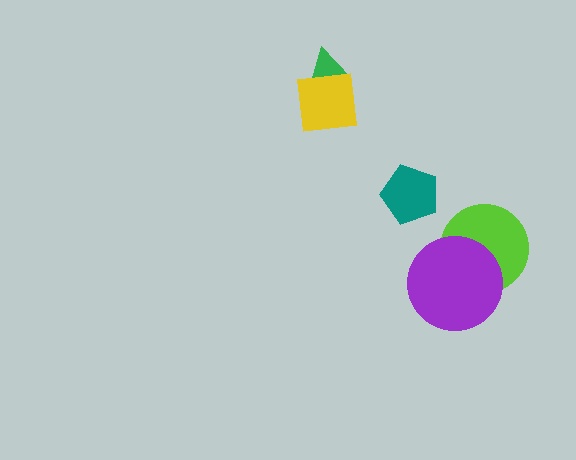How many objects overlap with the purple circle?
1 object overlaps with the purple circle.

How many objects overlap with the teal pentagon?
0 objects overlap with the teal pentagon.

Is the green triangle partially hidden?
Yes, it is partially covered by another shape.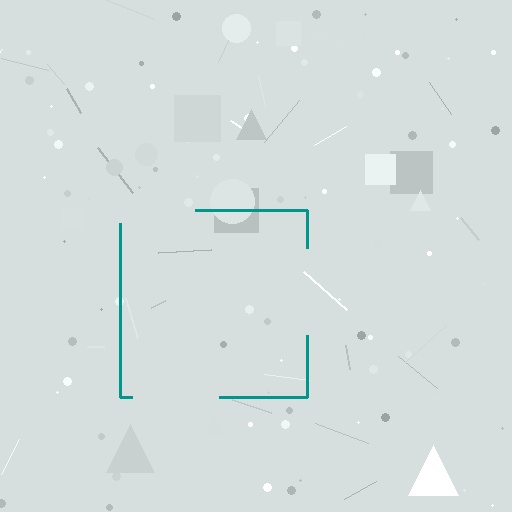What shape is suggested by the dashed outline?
The dashed outline suggests a square.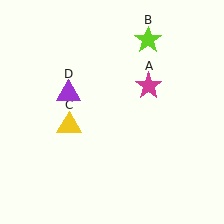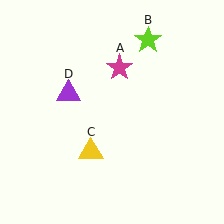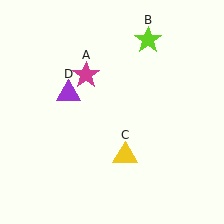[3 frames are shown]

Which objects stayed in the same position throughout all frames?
Lime star (object B) and purple triangle (object D) remained stationary.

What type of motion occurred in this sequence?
The magenta star (object A), yellow triangle (object C) rotated counterclockwise around the center of the scene.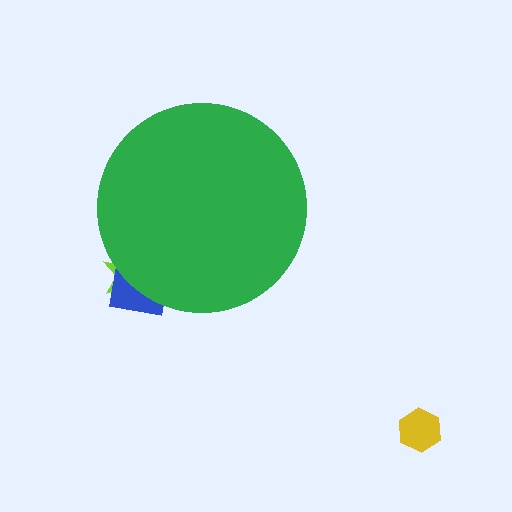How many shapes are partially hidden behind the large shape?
2 shapes are partially hidden.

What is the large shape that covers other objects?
A green circle.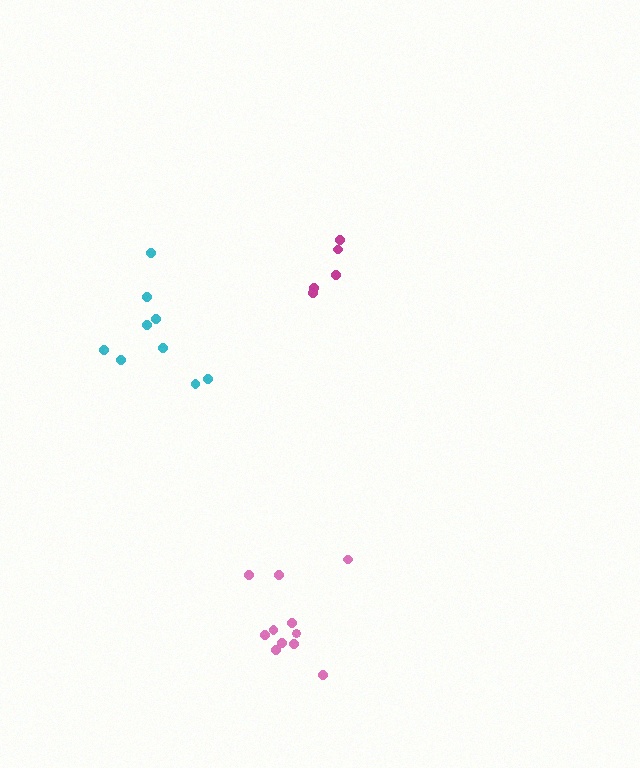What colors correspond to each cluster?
The clusters are colored: magenta, pink, cyan.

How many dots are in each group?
Group 1: 5 dots, Group 2: 11 dots, Group 3: 9 dots (25 total).